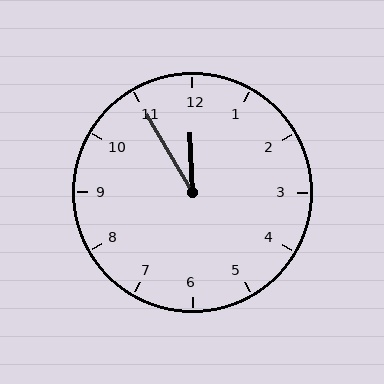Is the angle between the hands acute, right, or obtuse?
It is acute.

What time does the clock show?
11:55.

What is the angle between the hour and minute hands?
Approximately 28 degrees.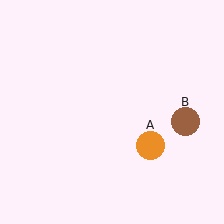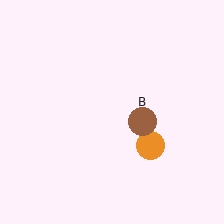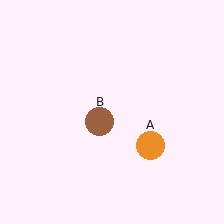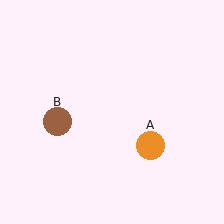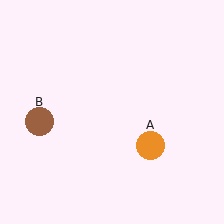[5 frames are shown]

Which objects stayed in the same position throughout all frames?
Orange circle (object A) remained stationary.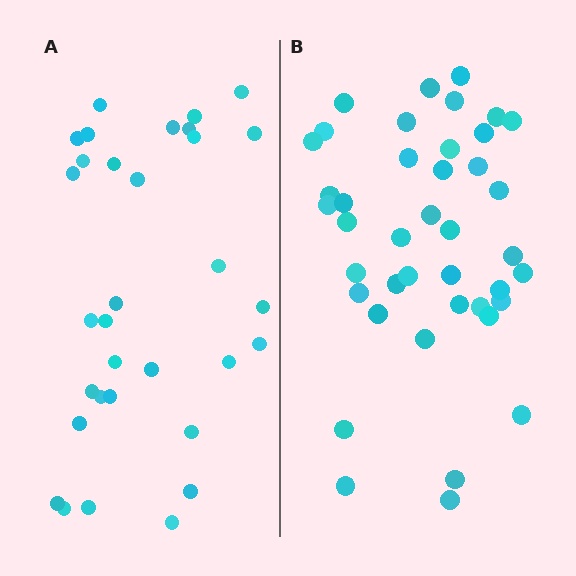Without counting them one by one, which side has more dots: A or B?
Region B (the right region) has more dots.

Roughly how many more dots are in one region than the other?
Region B has roughly 8 or so more dots than region A.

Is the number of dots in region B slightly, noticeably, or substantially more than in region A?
Region B has noticeably more, but not dramatically so. The ratio is roughly 1.3 to 1.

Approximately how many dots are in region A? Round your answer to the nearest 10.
About 30 dots. (The exact count is 32, which rounds to 30.)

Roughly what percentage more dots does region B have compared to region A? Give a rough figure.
About 30% more.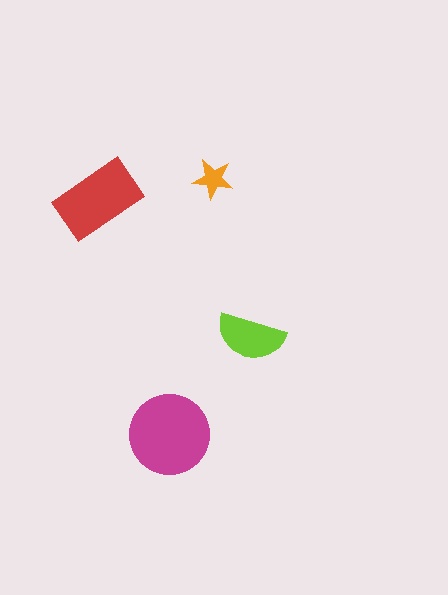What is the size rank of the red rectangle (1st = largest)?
2nd.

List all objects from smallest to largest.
The orange star, the lime semicircle, the red rectangle, the magenta circle.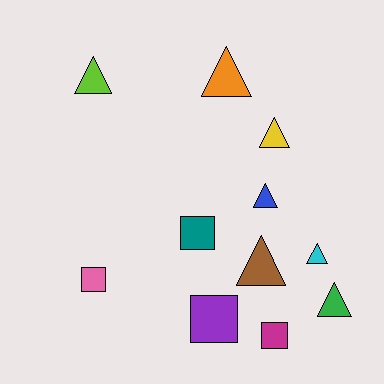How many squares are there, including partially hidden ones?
There are 4 squares.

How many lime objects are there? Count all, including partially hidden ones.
There is 1 lime object.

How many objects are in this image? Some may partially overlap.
There are 11 objects.